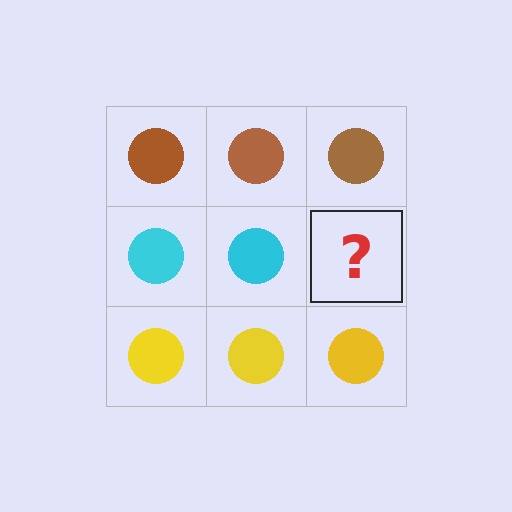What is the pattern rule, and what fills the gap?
The rule is that each row has a consistent color. The gap should be filled with a cyan circle.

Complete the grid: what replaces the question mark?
The question mark should be replaced with a cyan circle.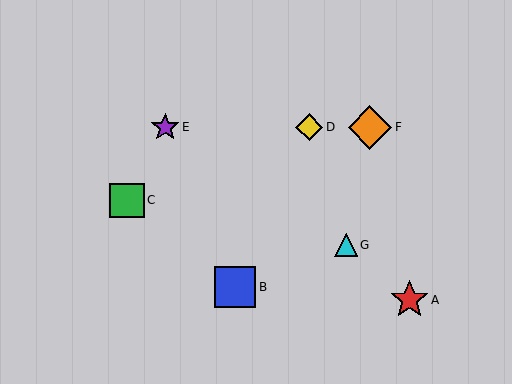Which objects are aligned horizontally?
Objects D, E, F are aligned horizontally.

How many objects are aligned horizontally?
3 objects (D, E, F) are aligned horizontally.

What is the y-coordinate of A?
Object A is at y≈300.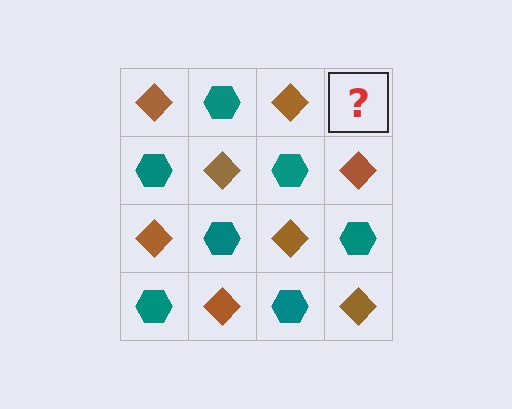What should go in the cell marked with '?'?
The missing cell should contain a teal hexagon.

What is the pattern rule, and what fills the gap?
The rule is that it alternates brown diamond and teal hexagon in a checkerboard pattern. The gap should be filled with a teal hexagon.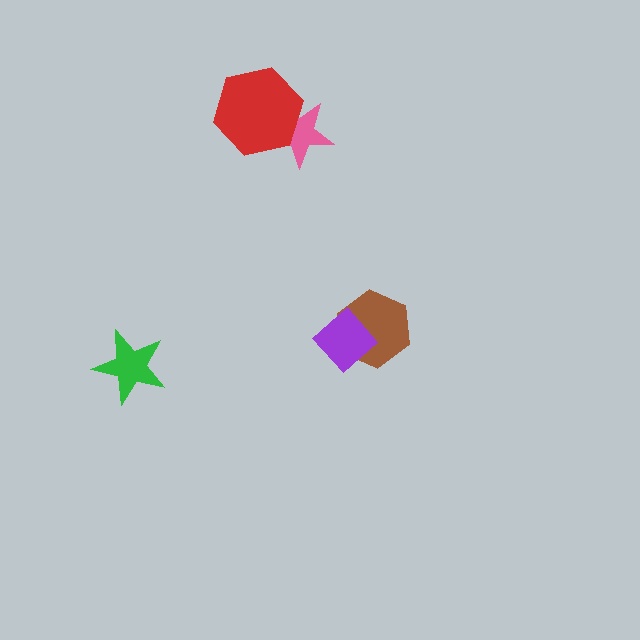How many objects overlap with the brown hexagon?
1 object overlaps with the brown hexagon.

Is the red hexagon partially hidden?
No, no other shape covers it.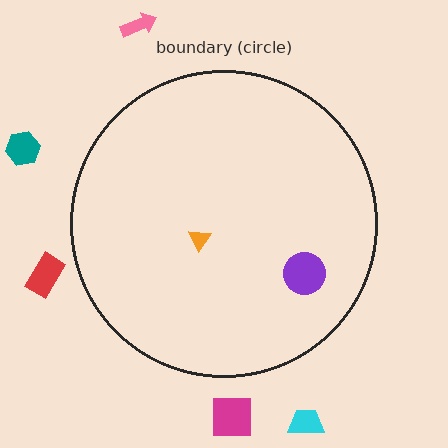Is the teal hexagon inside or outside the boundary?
Outside.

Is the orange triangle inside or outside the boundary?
Inside.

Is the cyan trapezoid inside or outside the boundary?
Outside.